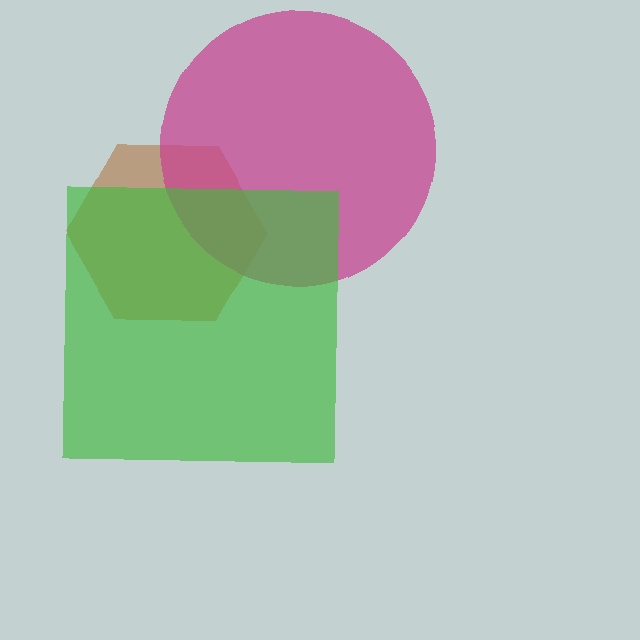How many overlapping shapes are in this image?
There are 3 overlapping shapes in the image.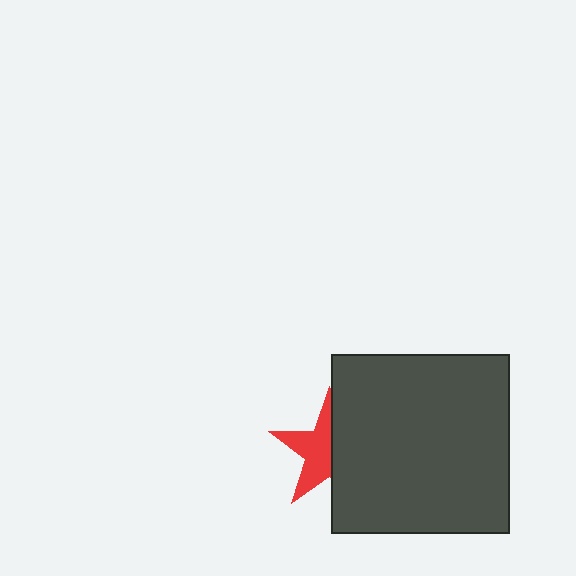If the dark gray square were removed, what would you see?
You would see the complete red star.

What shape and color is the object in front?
The object in front is a dark gray square.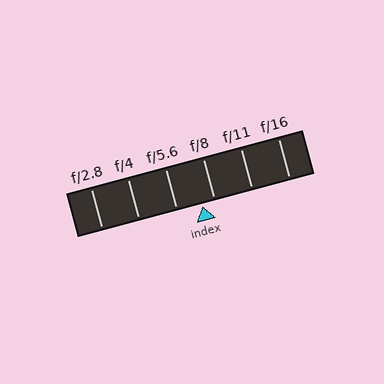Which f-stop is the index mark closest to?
The index mark is closest to f/8.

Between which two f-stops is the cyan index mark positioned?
The index mark is between f/5.6 and f/8.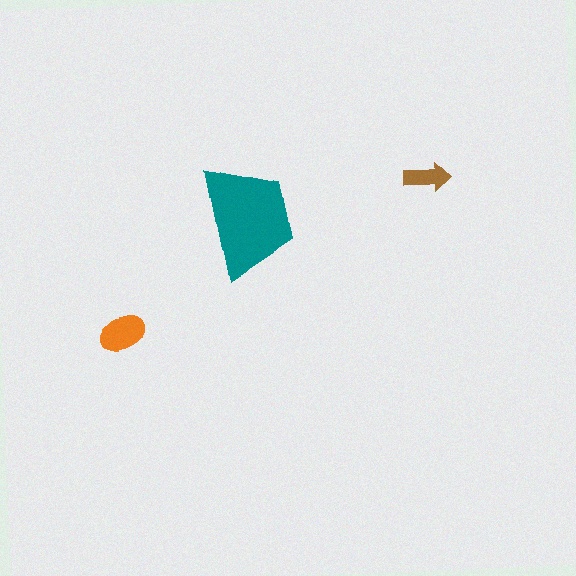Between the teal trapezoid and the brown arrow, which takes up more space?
The teal trapezoid.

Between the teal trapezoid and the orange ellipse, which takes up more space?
The teal trapezoid.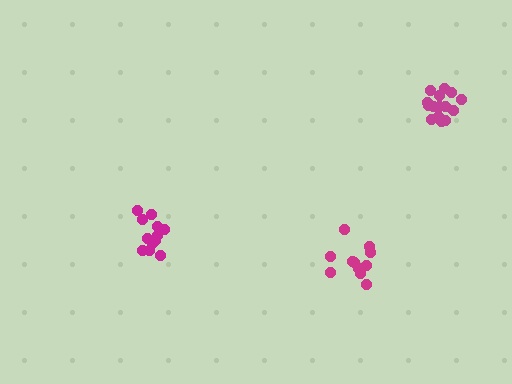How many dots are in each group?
Group 1: 11 dots, Group 2: 15 dots, Group 3: 12 dots (38 total).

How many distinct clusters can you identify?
There are 3 distinct clusters.